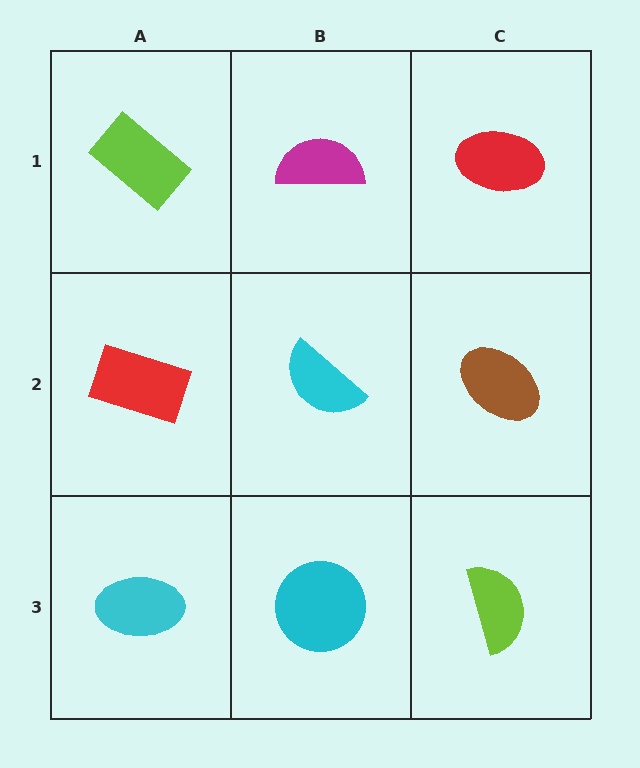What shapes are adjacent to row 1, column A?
A red rectangle (row 2, column A), a magenta semicircle (row 1, column B).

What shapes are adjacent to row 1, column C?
A brown ellipse (row 2, column C), a magenta semicircle (row 1, column B).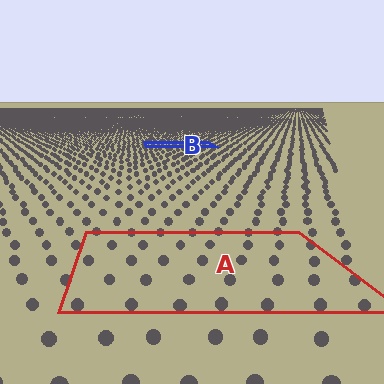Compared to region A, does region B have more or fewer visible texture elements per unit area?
Region B has more texture elements per unit area — they are packed more densely because it is farther away.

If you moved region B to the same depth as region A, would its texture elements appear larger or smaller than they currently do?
They would appear larger. At a closer depth, the same texture elements are projected at a bigger on-screen size.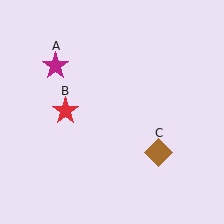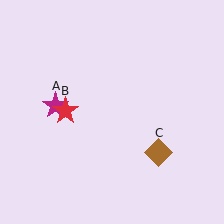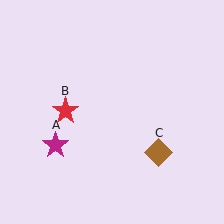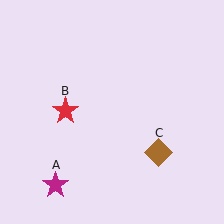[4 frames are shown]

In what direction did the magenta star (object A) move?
The magenta star (object A) moved down.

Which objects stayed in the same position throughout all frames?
Red star (object B) and brown diamond (object C) remained stationary.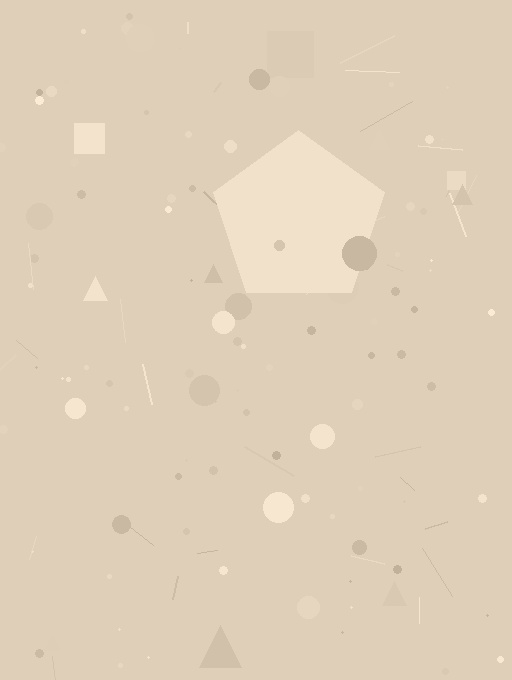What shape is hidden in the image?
A pentagon is hidden in the image.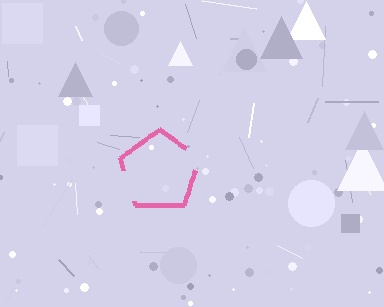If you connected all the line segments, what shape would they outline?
They would outline a pentagon.